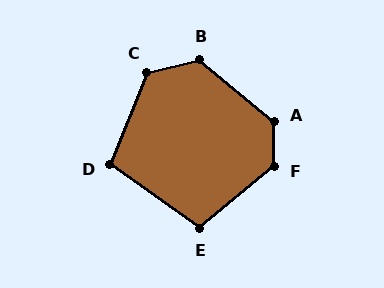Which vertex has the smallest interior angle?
D, at approximately 104 degrees.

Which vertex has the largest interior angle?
A, at approximately 130 degrees.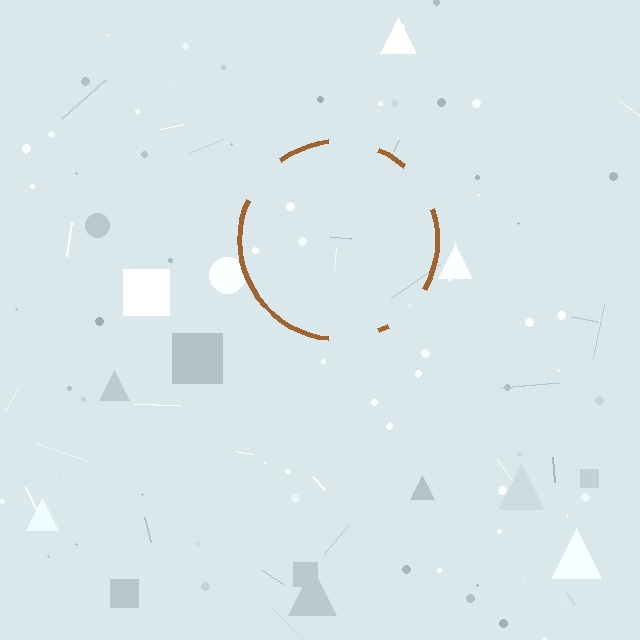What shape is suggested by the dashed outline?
The dashed outline suggests a circle.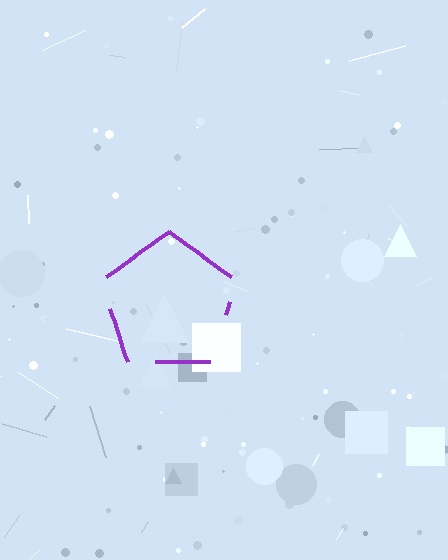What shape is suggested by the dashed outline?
The dashed outline suggests a pentagon.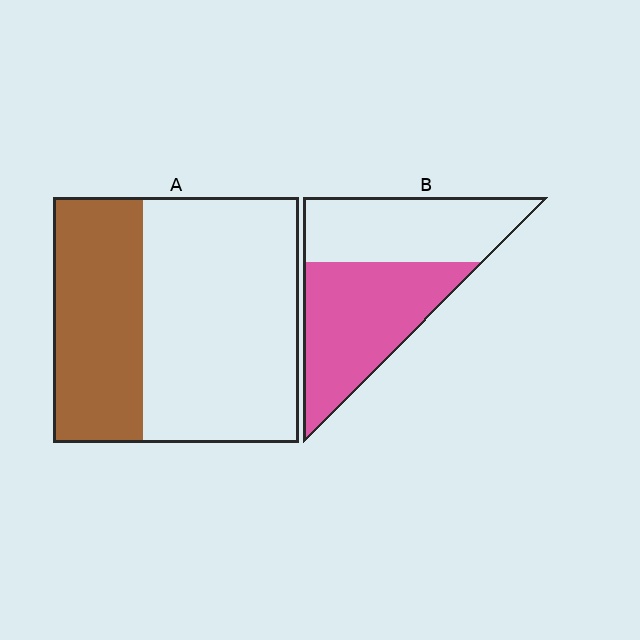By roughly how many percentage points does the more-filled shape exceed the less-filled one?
By roughly 20 percentage points (B over A).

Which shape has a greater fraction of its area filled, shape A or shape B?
Shape B.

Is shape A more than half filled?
No.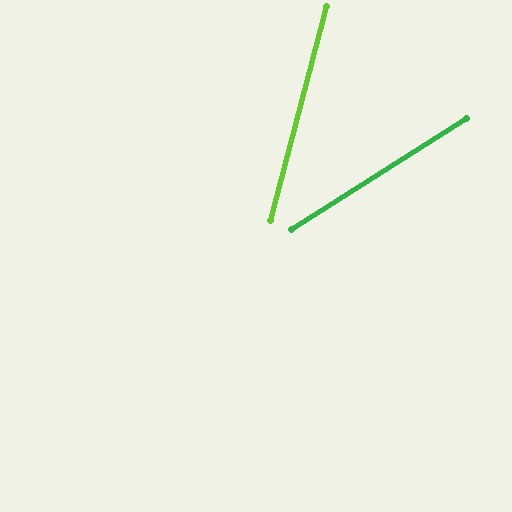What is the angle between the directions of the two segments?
Approximately 43 degrees.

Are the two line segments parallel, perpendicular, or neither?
Neither parallel nor perpendicular — they differ by about 43°.